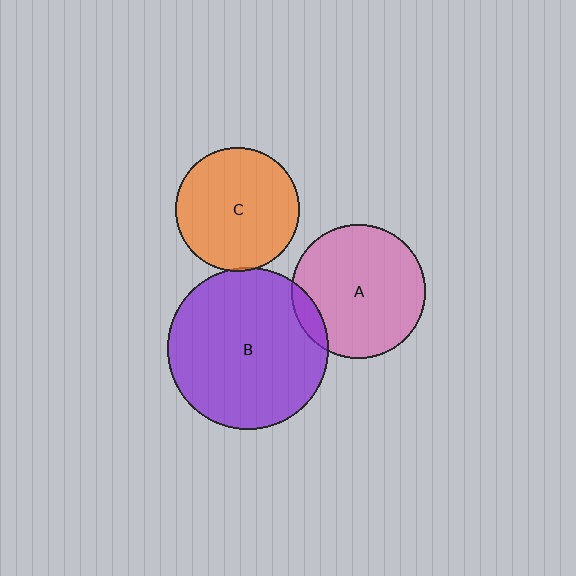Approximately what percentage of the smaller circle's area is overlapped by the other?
Approximately 10%.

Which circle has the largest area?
Circle B (purple).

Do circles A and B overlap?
Yes.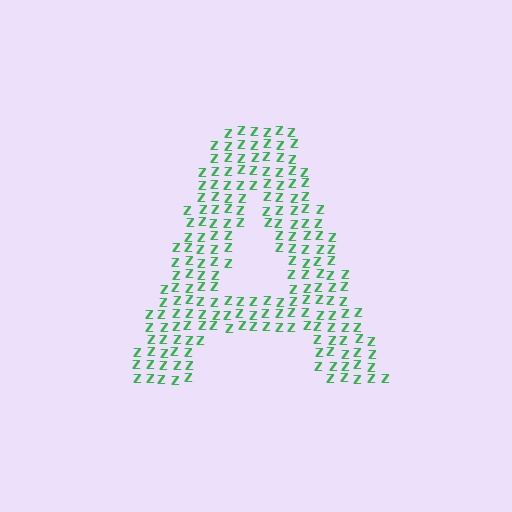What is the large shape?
The large shape is the letter A.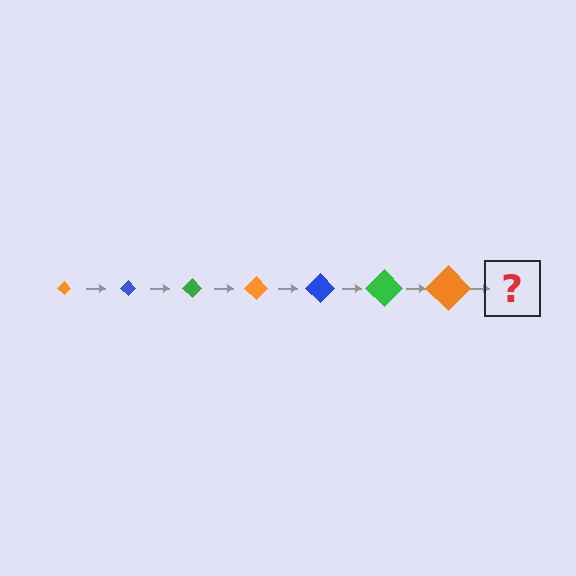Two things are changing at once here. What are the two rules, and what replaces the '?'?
The two rules are that the diamond grows larger each step and the color cycles through orange, blue, and green. The '?' should be a blue diamond, larger than the previous one.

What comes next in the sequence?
The next element should be a blue diamond, larger than the previous one.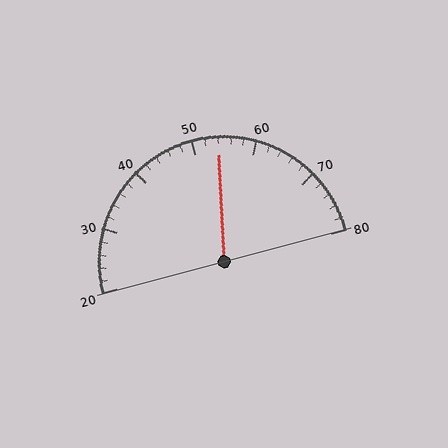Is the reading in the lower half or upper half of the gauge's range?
The reading is in the upper half of the range (20 to 80).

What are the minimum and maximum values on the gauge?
The gauge ranges from 20 to 80.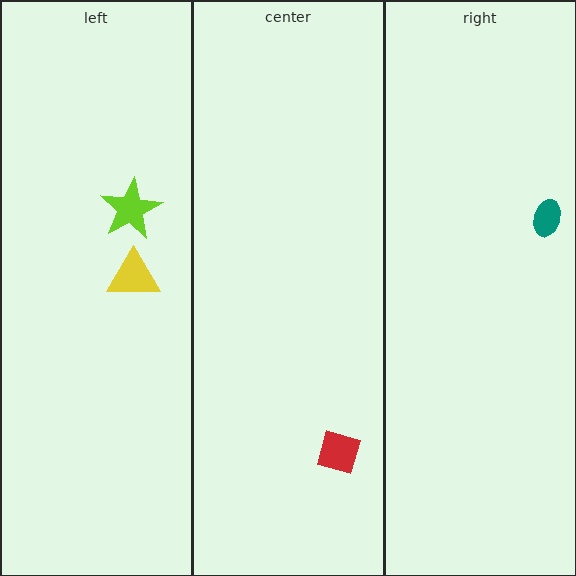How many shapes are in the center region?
1.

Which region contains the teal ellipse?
The right region.